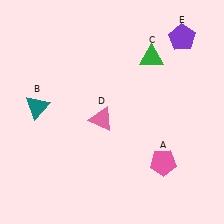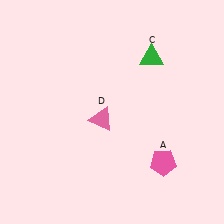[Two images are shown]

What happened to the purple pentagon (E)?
The purple pentagon (E) was removed in Image 2. It was in the top-right area of Image 1.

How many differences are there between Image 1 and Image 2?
There are 2 differences between the two images.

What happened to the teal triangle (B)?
The teal triangle (B) was removed in Image 2. It was in the top-left area of Image 1.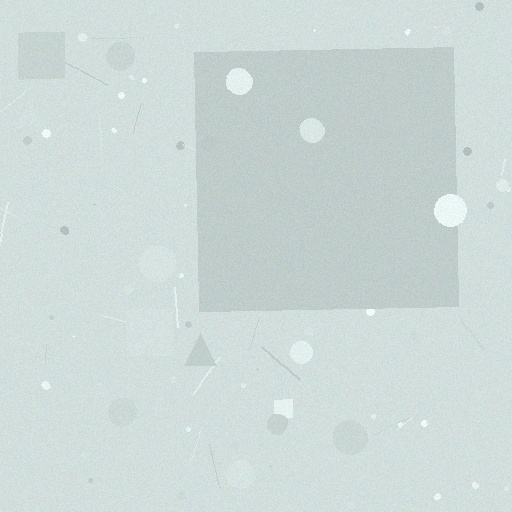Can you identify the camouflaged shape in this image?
The camouflaged shape is a square.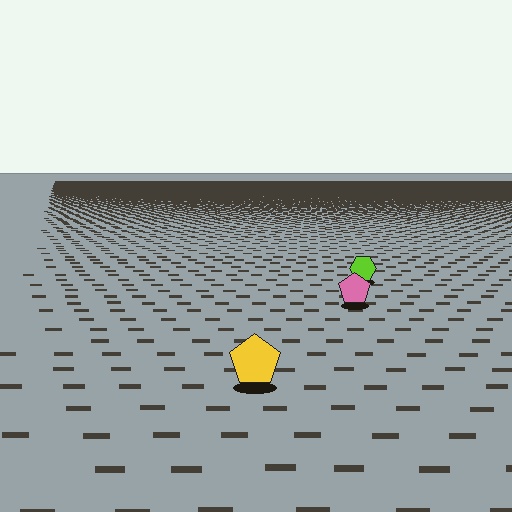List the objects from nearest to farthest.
From nearest to farthest: the yellow pentagon, the pink pentagon, the lime hexagon.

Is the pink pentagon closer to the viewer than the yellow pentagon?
No. The yellow pentagon is closer — you can tell from the texture gradient: the ground texture is coarser near it.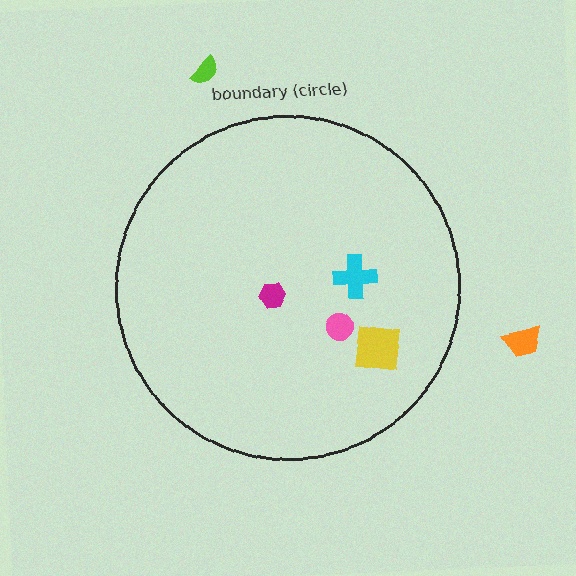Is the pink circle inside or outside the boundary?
Inside.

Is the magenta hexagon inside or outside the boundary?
Inside.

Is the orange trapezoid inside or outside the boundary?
Outside.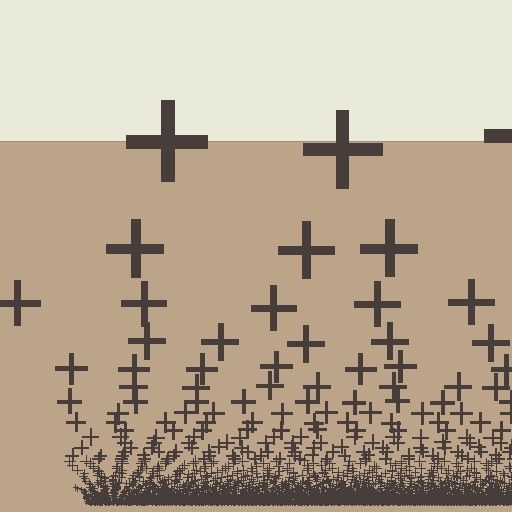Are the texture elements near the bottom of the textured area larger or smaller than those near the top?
Smaller. The gradient is inverted — elements near the bottom are smaller and denser.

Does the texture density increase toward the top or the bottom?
Density increases toward the bottom.